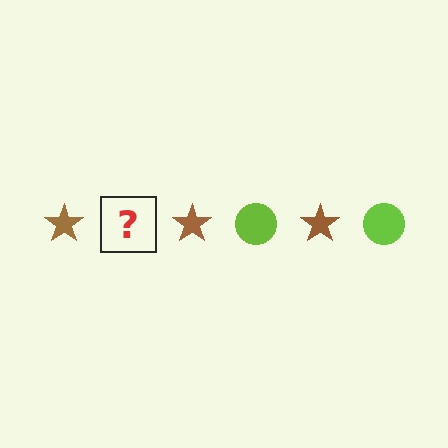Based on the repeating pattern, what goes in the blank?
The blank should be a lime circle.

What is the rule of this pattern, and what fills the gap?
The rule is that the pattern alternates between brown star and lime circle. The gap should be filled with a lime circle.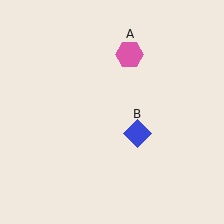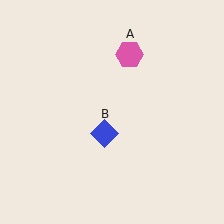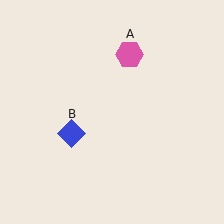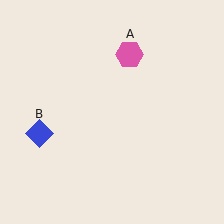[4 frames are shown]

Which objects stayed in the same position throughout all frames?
Pink hexagon (object A) remained stationary.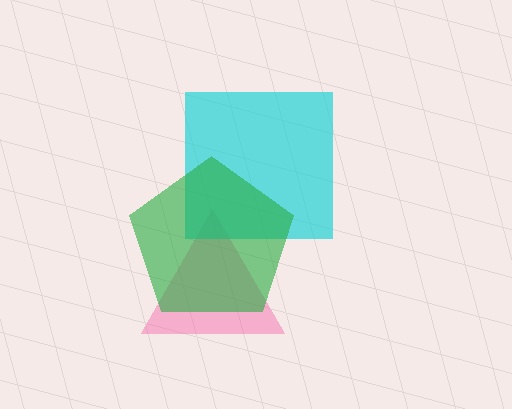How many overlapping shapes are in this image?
There are 3 overlapping shapes in the image.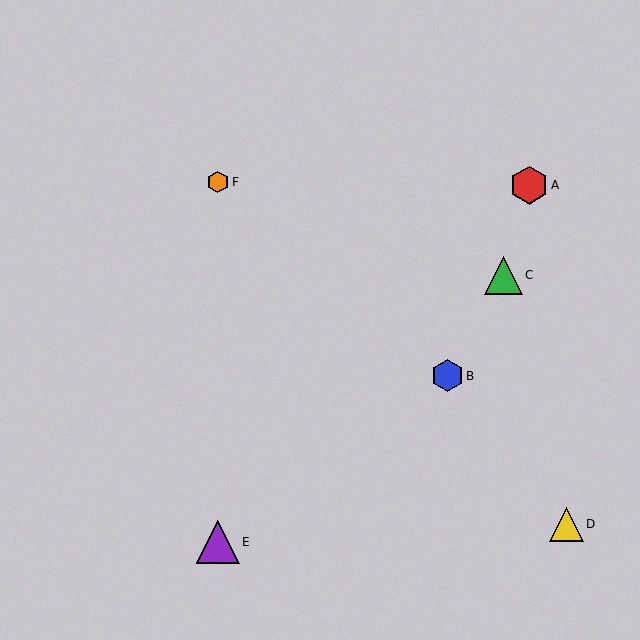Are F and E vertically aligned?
Yes, both are at x≈218.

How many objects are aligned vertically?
2 objects (E, F) are aligned vertically.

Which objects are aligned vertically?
Objects E, F are aligned vertically.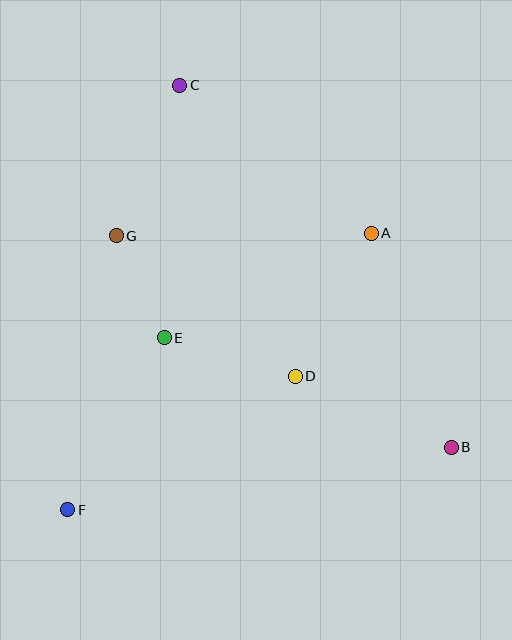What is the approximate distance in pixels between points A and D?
The distance between A and D is approximately 162 pixels.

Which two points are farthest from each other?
Points B and C are farthest from each other.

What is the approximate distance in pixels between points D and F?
The distance between D and F is approximately 264 pixels.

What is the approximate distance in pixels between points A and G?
The distance between A and G is approximately 255 pixels.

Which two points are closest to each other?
Points E and G are closest to each other.